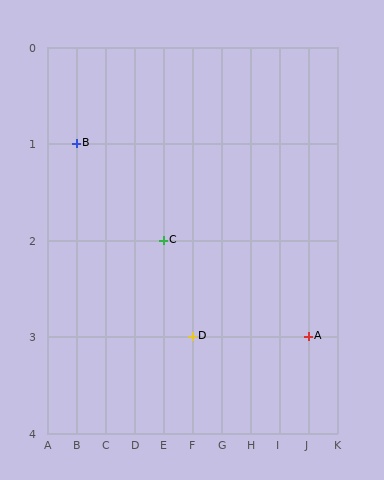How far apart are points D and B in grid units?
Points D and B are 4 columns and 2 rows apart (about 4.5 grid units diagonally).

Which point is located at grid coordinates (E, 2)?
Point C is at (E, 2).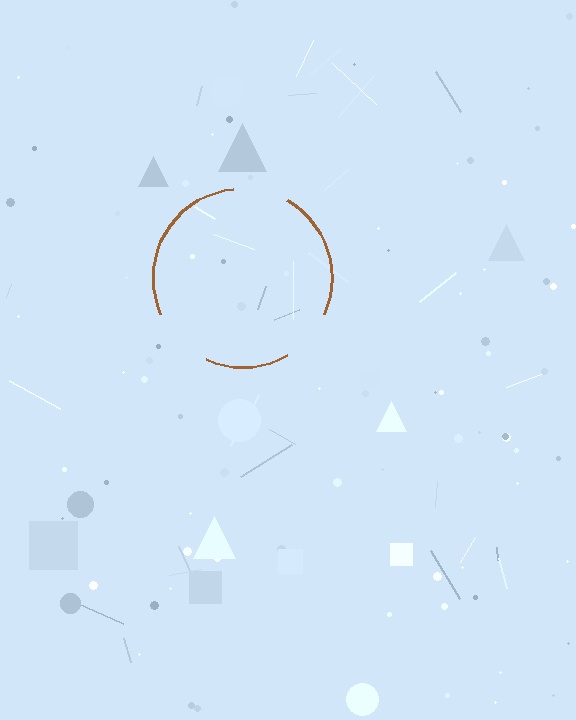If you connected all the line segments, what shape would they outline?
They would outline a circle.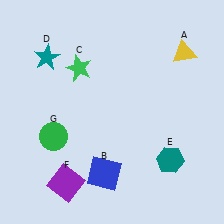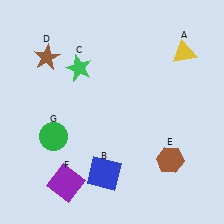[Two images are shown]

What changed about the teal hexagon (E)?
In Image 1, E is teal. In Image 2, it changed to brown.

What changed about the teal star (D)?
In Image 1, D is teal. In Image 2, it changed to brown.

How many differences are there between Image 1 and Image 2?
There are 2 differences between the two images.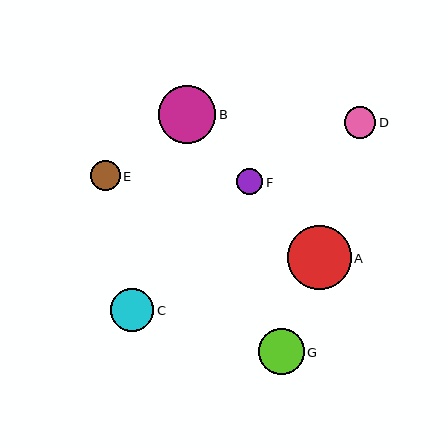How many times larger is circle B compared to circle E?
Circle B is approximately 1.9 times the size of circle E.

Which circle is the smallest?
Circle F is the smallest with a size of approximately 26 pixels.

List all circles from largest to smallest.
From largest to smallest: A, B, G, C, D, E, F.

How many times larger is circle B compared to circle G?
Circle B is approximately 1.3 times the size of circle G.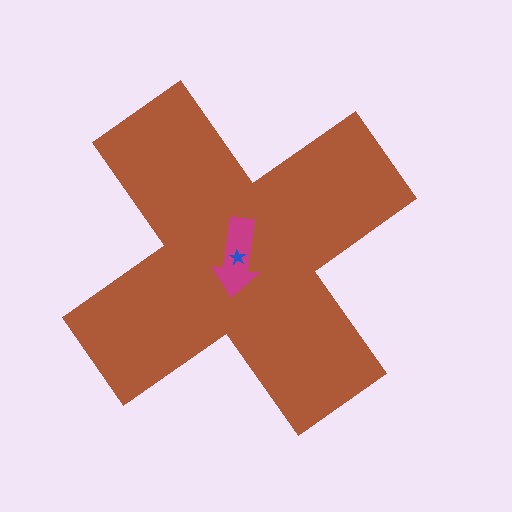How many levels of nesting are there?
3.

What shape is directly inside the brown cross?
The magenta arrow.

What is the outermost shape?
The brown cross.